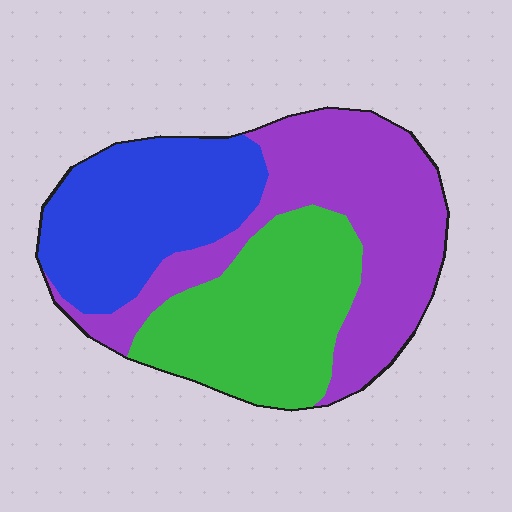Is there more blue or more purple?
Purple.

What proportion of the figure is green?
Green takes up between a sixth and a third of the figure.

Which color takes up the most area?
Purple, at roughly 40%.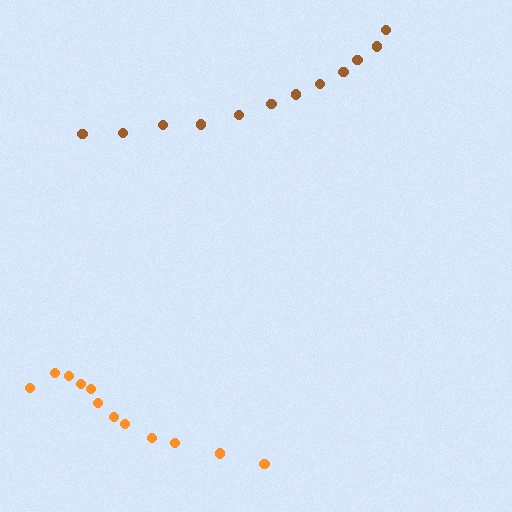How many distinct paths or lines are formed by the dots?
There are 2 distinct paths.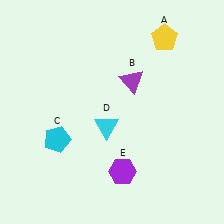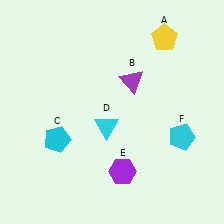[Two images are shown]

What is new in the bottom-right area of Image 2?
A cyan pentagon (F) was added in the bottom-right area of Image 2.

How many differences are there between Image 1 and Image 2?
There is 1 difference between the two images.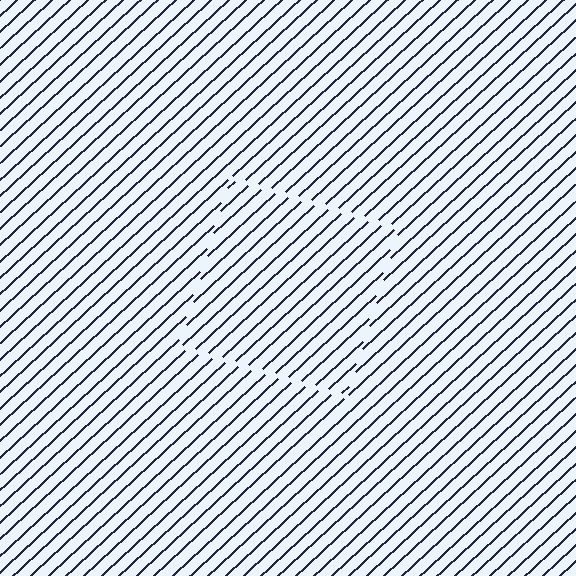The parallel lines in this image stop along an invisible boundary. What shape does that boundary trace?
An illusory square. The interior of the shape contains the same grating, shifted by half a period — the contour is defined by the phase discontinuity where line-ends from the inner and outer gratings abut.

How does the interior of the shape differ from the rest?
The interior of the shape contains the same grating, shifted by half a period — the contour is defined by the phase discontinuity where line-ends from the inner and outer gratings abut.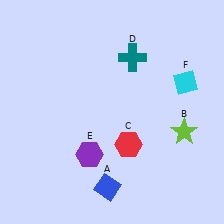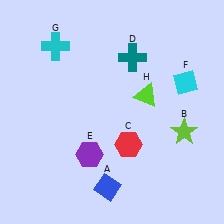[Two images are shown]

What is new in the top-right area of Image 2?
A lime triangle (H) was added in the top-right area of Image 2.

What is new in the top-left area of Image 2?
A cyan cross (G) was added in the top-left area of Image 2.